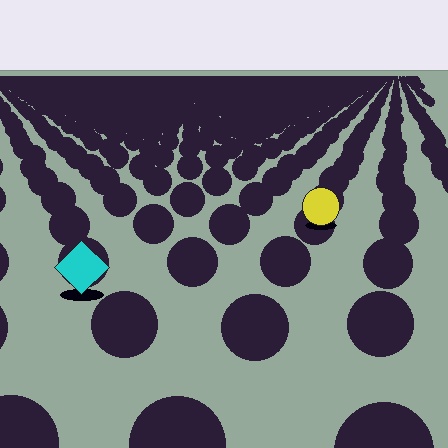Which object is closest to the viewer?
The cyan diamond is closest. The texture marks near it are larger and more spread out.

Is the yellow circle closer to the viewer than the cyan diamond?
No. The cyan diamond is closer — you can tell from the texture gradient: the ground texture is coarser near it.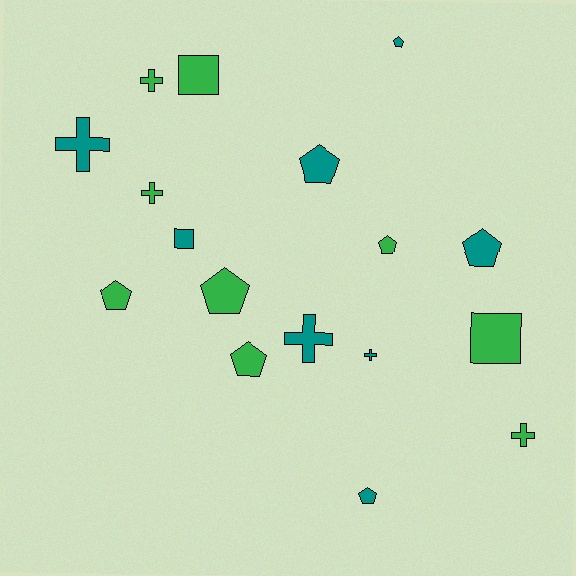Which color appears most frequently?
Green, with 9 objects.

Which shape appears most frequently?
Pentagon, with 8 objects.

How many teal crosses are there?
There are 3 teal crosses.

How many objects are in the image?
There are 17 objects.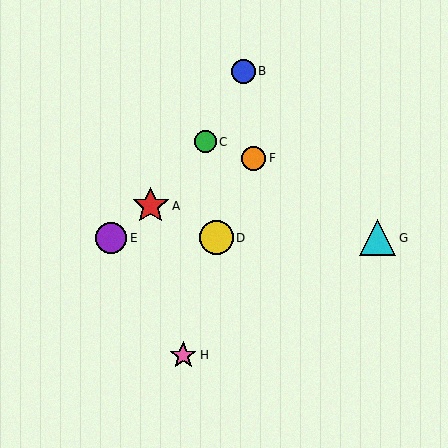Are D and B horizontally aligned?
No, D is at y≈238 and B is at y≈71.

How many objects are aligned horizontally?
3 objects (D, E, G) are aligned horizontally.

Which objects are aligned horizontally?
Objects D, E, G are aligned horizontally.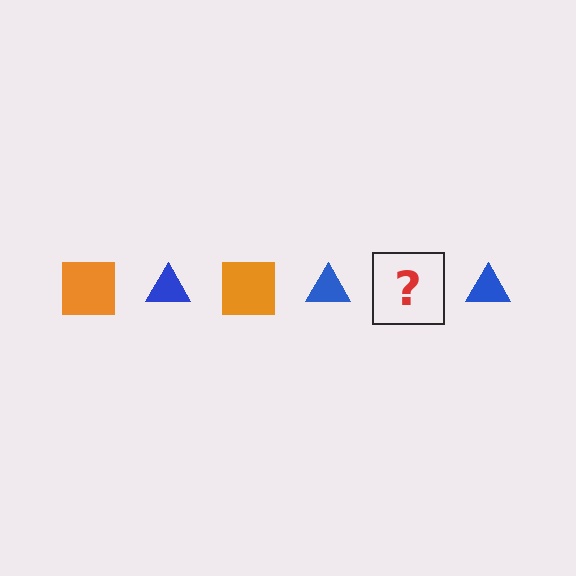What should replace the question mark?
The question mark should be replaced with an orange square.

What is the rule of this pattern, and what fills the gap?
The rule is that the pattern alternates between orange square and blue triangle. The gap should be filled with an orange square.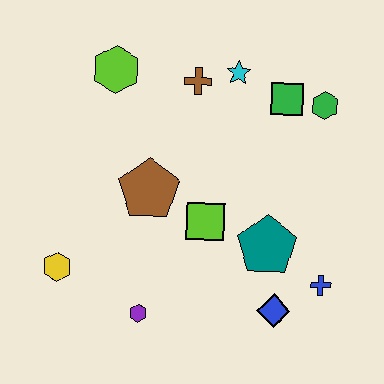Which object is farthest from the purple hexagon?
The green hexagon is farthest from the purple hexagon.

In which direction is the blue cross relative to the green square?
The blue cross is below the green square.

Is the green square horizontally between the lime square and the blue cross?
Yes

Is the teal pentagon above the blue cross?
Yes